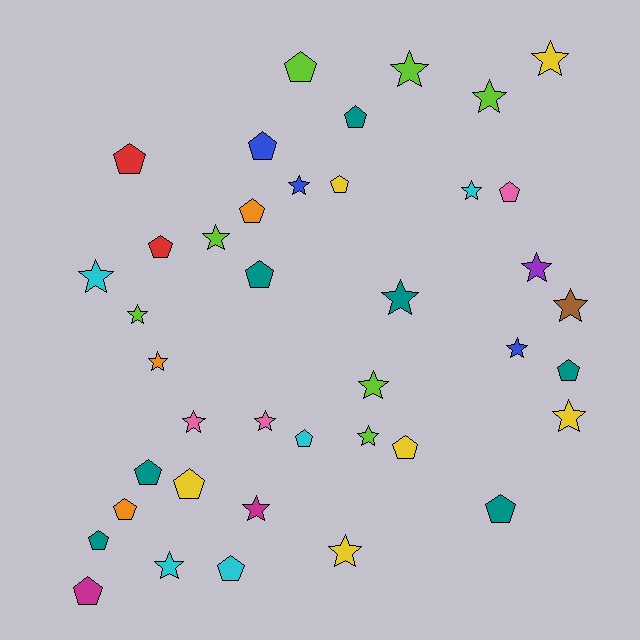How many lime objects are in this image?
There are 7 lime objects.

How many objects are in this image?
There are 40 objects.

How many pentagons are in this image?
There are 19 pentagons.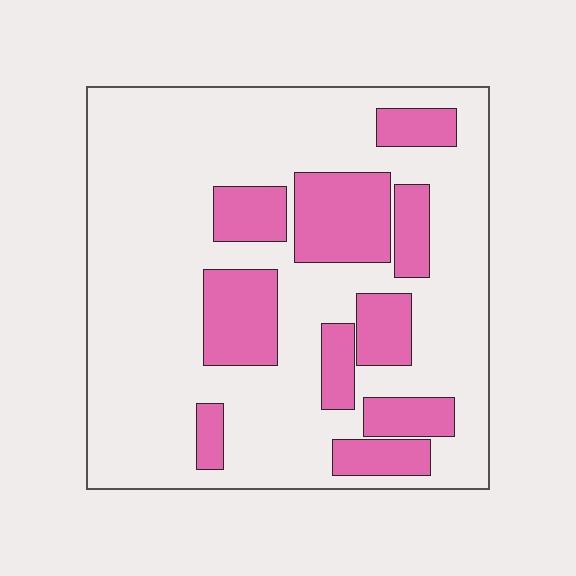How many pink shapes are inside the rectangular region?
10.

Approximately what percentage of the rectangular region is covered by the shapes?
Approximately 25%.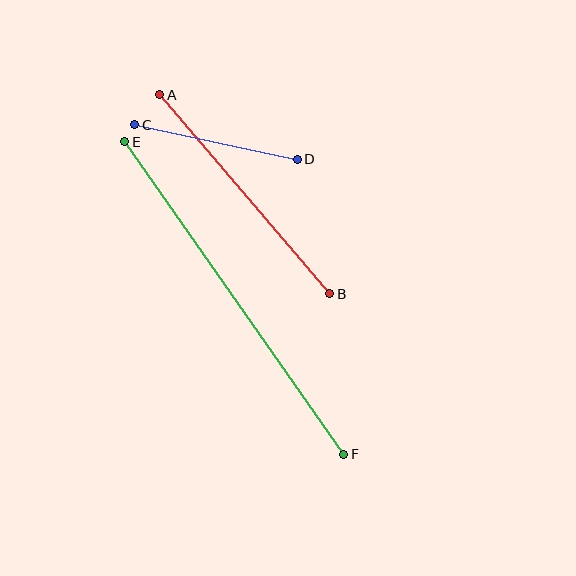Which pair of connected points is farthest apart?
Points E and F are farthest apart.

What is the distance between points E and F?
The distance is approximately 381 pixels.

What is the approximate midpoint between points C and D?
The midpoint is at approximately (216, 142) pixels.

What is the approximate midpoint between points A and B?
The midpoint is at approximately (245, 194) pixels.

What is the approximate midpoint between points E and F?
The midpoint is at approximately (234, 298) pixels.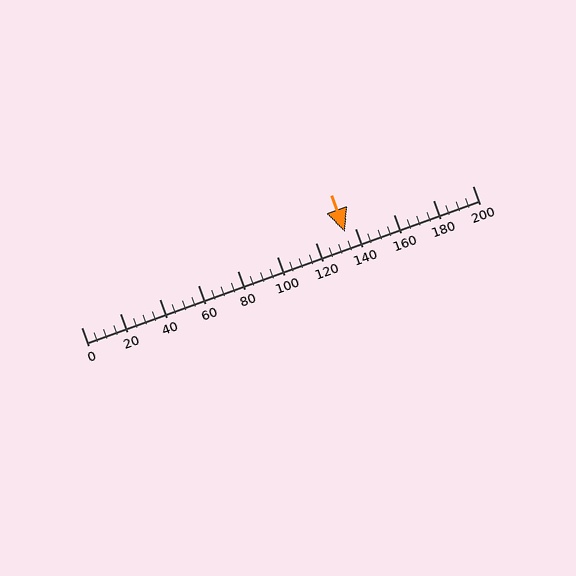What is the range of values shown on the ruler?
The ruler shows values from 0 to 200.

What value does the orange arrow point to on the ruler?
The orange arrow points to approximately 135.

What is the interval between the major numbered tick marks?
The major tick marks are spaced 20 units apart.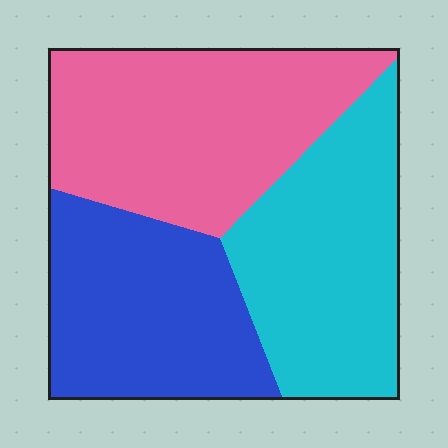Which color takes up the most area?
Pink, at roughly 35%.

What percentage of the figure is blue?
Blue covers about 30% of the figure.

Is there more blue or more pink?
Pink.